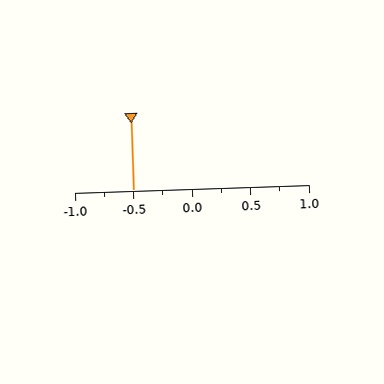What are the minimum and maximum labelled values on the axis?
The axis runs from -1.0 to 1.0.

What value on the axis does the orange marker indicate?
The marker indicates approximately -0.5.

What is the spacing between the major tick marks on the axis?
The major ticks are spaced 0.5 apart.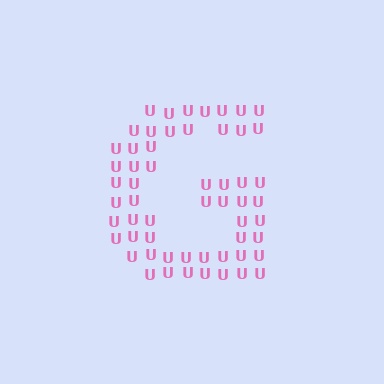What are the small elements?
The small elements are letter U's.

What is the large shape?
The large shape is the letter G.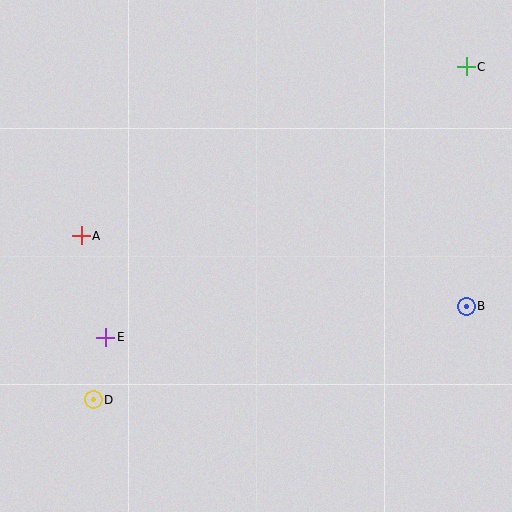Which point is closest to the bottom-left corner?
Point D is closest to the bottom-left corner.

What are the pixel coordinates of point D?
Point D is at (93, 400).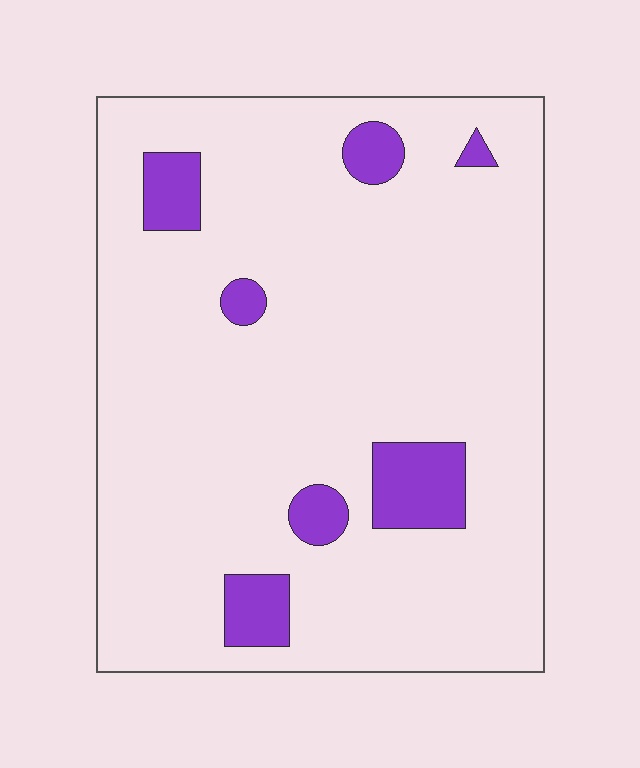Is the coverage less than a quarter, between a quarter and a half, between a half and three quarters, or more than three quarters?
Less than a quarter.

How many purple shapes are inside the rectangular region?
7.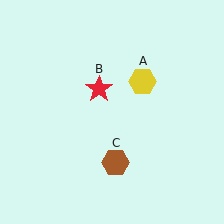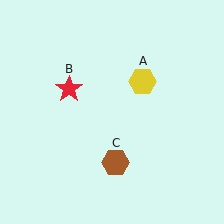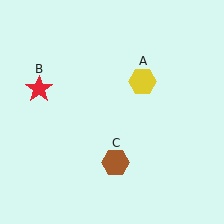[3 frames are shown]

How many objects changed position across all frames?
1 object changed position: red star (object B).